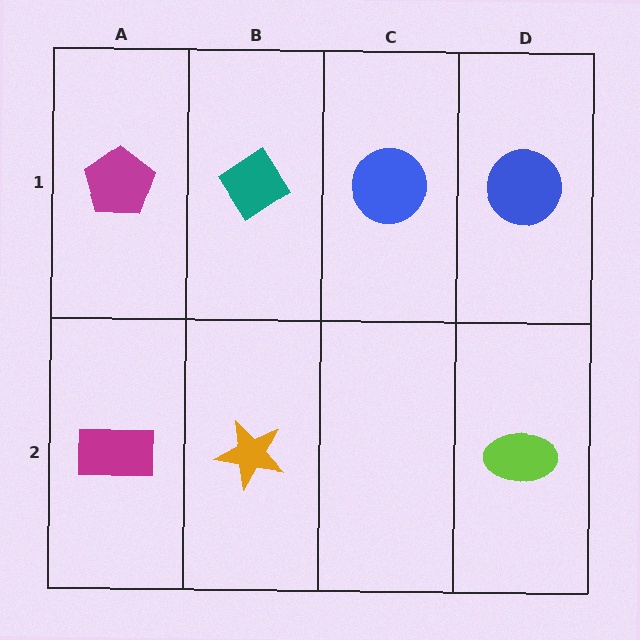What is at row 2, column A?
A magenta rectangle.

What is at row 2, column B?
An orange star.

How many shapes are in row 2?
3 shapes.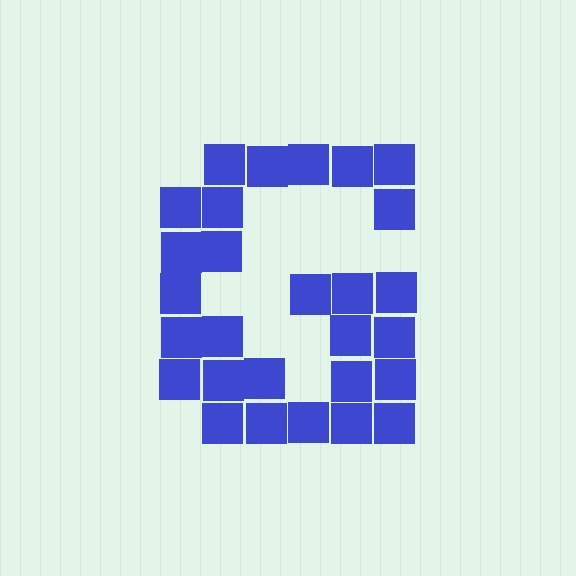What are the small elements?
The small elements are squares.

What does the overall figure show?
The overall figure shows the letter G.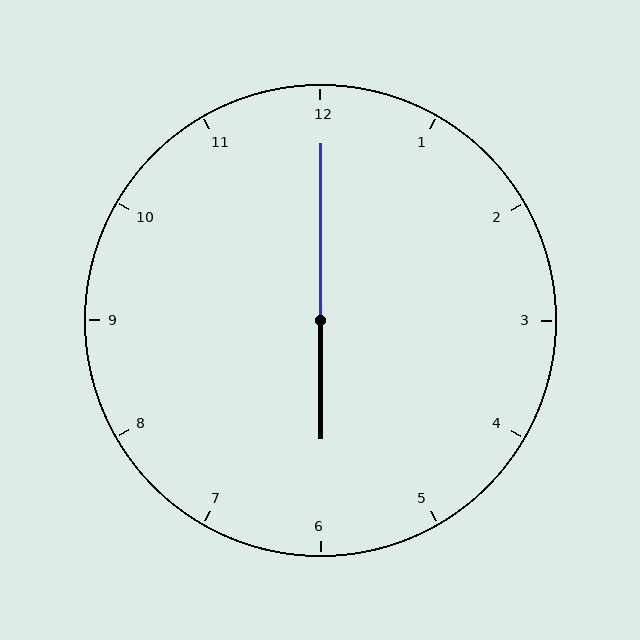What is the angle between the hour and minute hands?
Approximately 180 degrees.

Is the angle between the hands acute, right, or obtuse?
It is obtuse.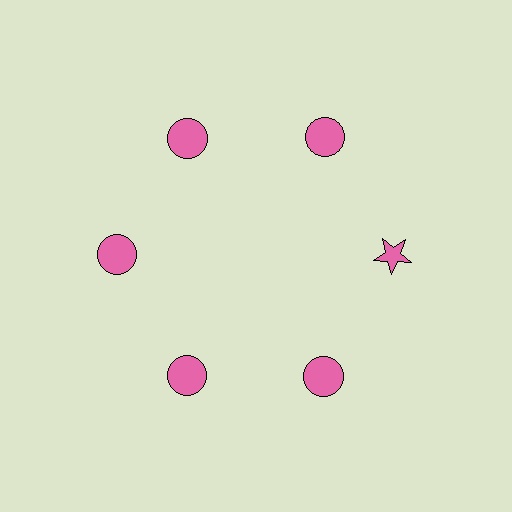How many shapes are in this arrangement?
There are 6 shapes arranged in a ring pattern.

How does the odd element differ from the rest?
It has a different shape: star instead of circle.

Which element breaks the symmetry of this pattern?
The pink star at roughly the 3 o'clock position breaks the symmetry. All other shapes are pink circles.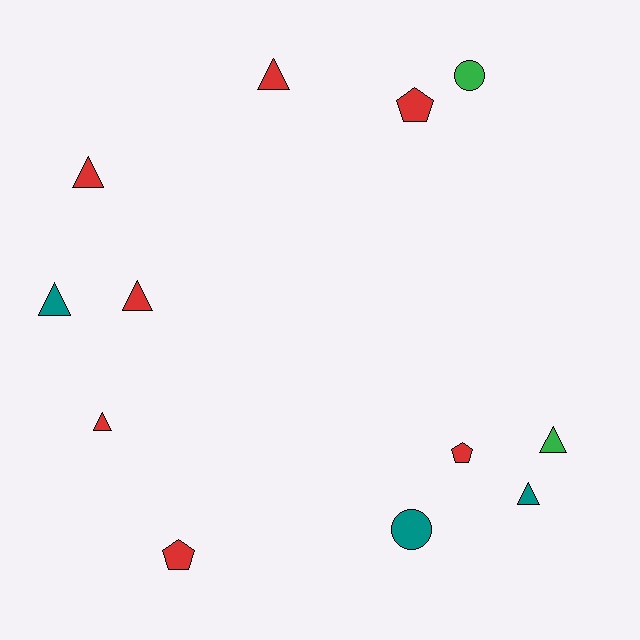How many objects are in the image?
There are 12 objects.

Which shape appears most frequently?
Triangle, with 7 objects.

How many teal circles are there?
There is 1 teal circle.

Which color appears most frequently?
Red, with 7 objects.